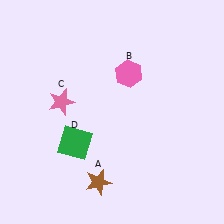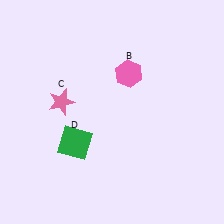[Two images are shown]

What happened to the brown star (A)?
The brown star (A) was removed in Image 2. It was in the bottom-left area of Image 1.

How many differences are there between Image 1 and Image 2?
There is 1 difference between the two images.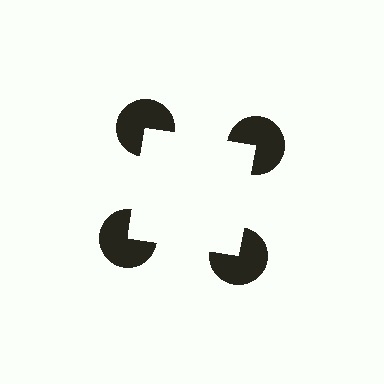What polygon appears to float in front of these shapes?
An illusory square — its edges are inferred from the aligned wedge cuts in the pac-man discs, not physically drawn.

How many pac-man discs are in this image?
There are 4 — one at each vertex of the illusory square.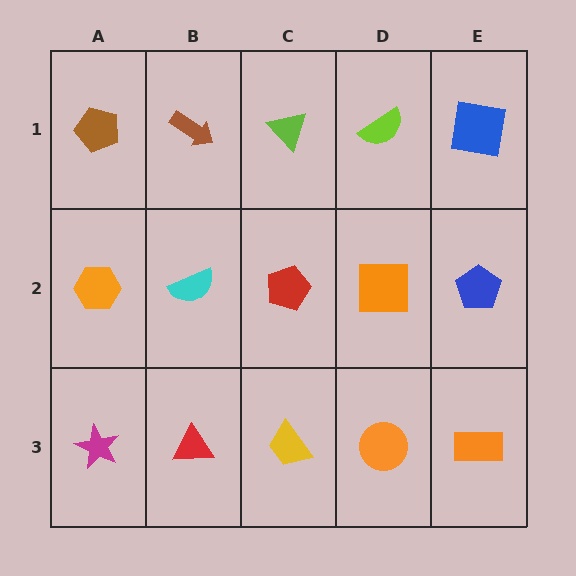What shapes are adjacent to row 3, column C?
A red pentagon (row 2, column C), a red triangle (row 3, column B), an orange circle (row 3, column D).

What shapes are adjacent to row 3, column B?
A cyan semicircle (row 2, column B), a magenta star (row 3, column A), a yellow trapezoid (row 3, column C).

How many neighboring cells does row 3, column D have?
3.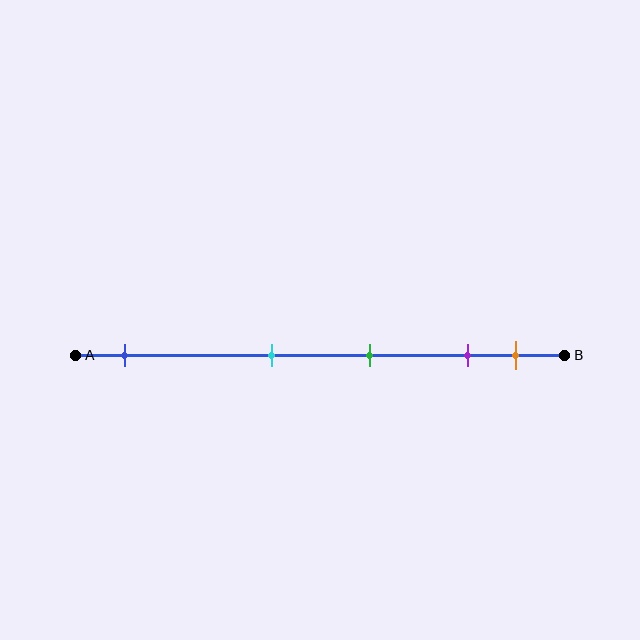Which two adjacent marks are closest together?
The purple and orange marks are the closest adjacent pair.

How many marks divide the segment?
There are 5 marks dividing the segment.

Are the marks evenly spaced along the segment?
No, the marks are not evenly spaced.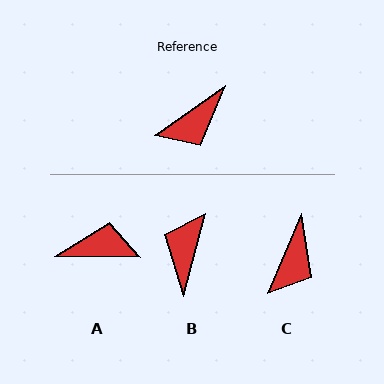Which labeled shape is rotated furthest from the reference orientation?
A, about 144 degrees away.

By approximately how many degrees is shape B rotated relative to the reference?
Approximately 140 degrees clockwise.